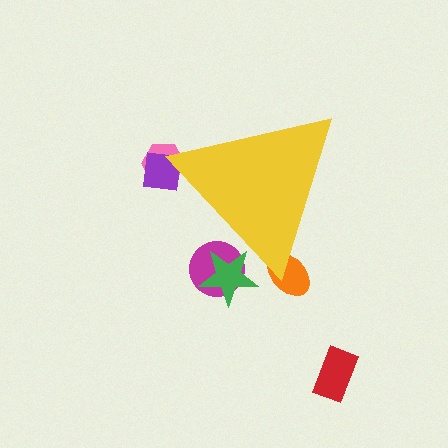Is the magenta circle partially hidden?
Yes, the magenta circle is partially hidden behind the yellow triangle.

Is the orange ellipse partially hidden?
Yes, the orange ellipse is partially hidden behind the yellow triangle.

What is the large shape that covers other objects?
A yellow triangle.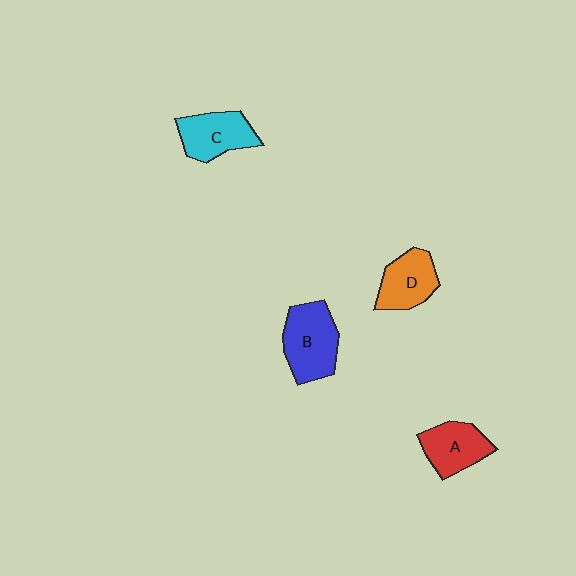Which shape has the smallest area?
Shape D (orange).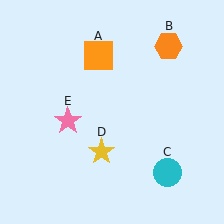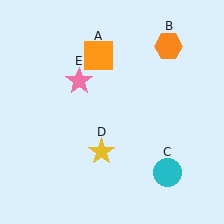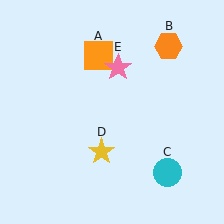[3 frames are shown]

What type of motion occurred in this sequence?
The pink star (object E) rotated clockwise around the center of the scene.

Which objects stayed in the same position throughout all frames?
Orange square (object A) and orange hexagon (object B) and cyan circle (object C) and yellow star (object D) remained stationary.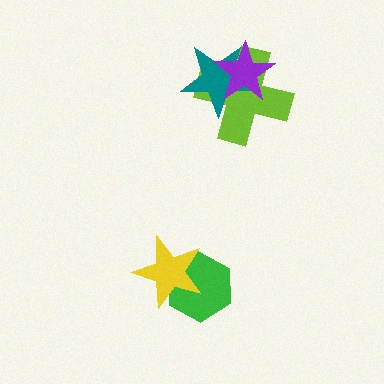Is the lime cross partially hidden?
Yes, it is partially covered by another shape.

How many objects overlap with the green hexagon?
1 object overlaps with the green hexagon.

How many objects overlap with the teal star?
2 objects overlap with the teal star.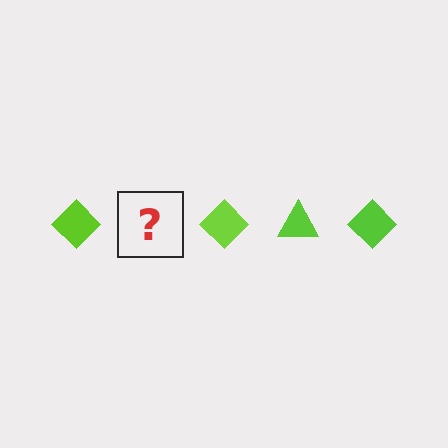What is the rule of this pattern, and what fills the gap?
The rule is that the pattern cycles through diamond, triangle shapes in lime. The gap should be filled with a lime triangle.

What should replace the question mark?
The question mark should be replaced with a lime triangle.